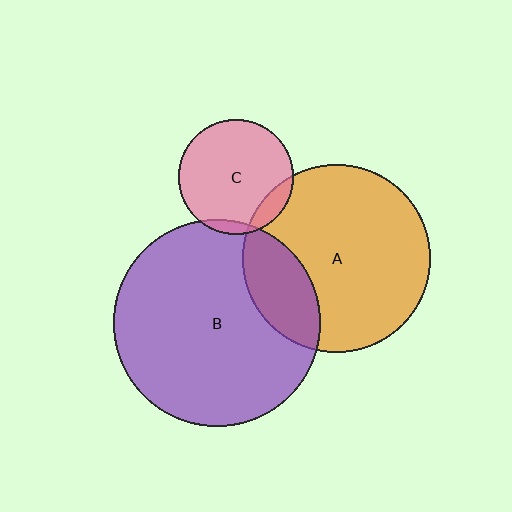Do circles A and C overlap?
Yes.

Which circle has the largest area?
Circle B (purple).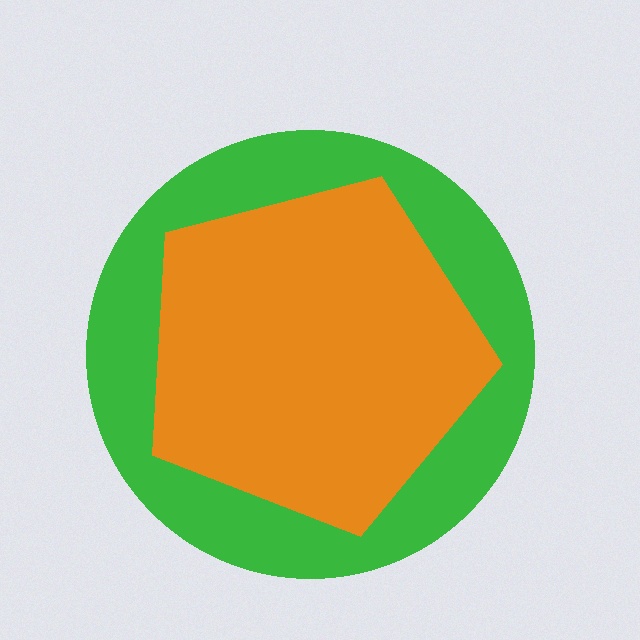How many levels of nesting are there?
2.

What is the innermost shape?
The orange pentagon.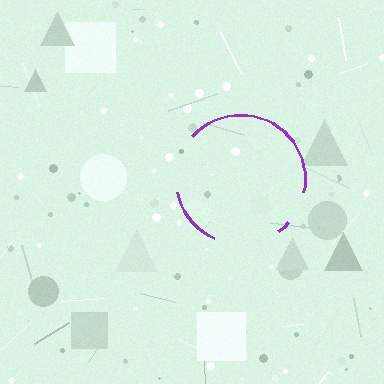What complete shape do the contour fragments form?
The contour fragments form a circle.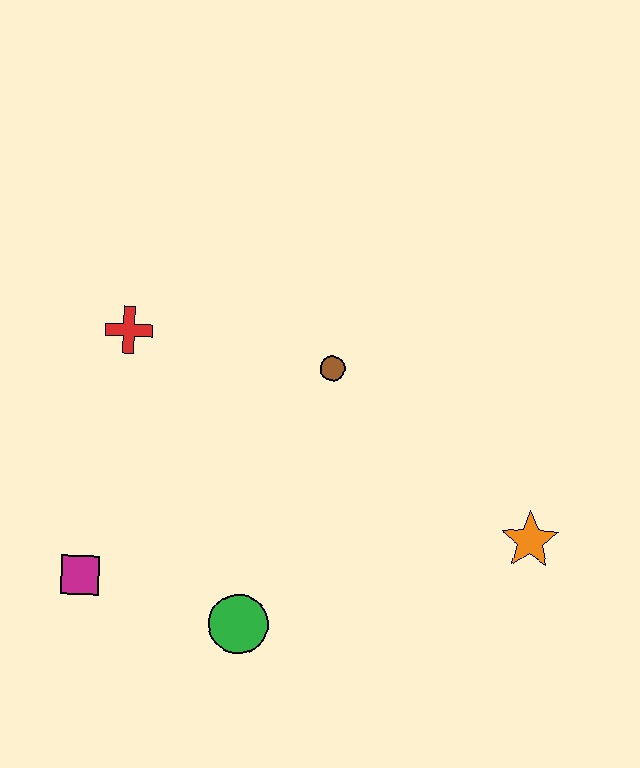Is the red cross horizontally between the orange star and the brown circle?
No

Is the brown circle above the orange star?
Yes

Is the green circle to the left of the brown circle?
Yes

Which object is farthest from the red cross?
The orange star is farthest from the red cross.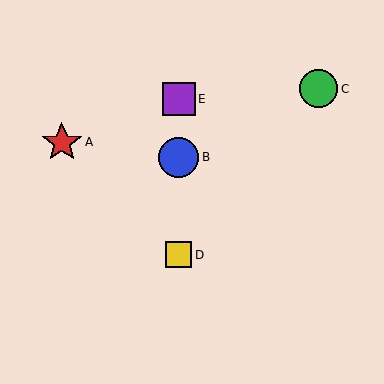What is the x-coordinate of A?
Object A is at x≈62.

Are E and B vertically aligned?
Yes, both are at x≈179.